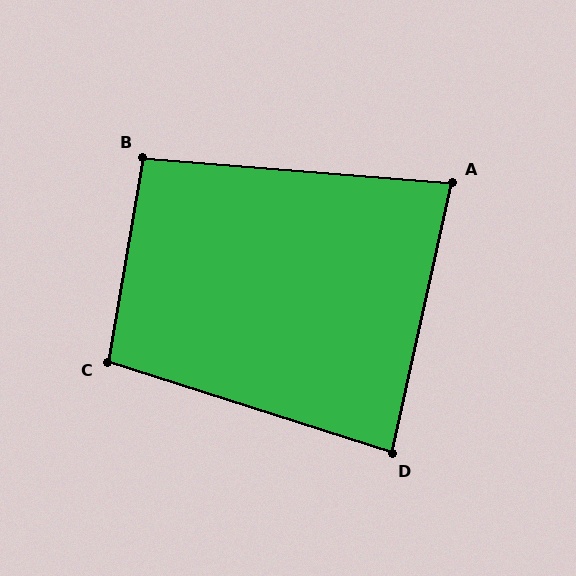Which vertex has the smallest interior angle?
A, at approximately 82 degrees.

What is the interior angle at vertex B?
Approximately 95 degrees (obtuse).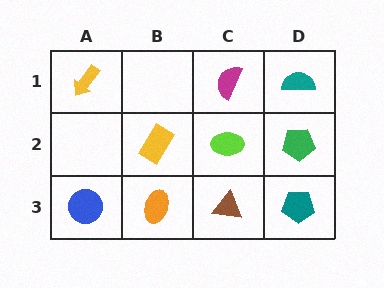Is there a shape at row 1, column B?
No, that cell is empty.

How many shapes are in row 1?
3 shapes.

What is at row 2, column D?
A green pentagon.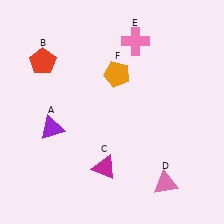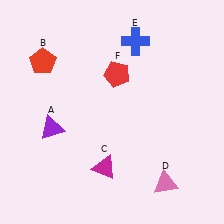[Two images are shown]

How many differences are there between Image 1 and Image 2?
There are 2 differences between the two images.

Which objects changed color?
E changed from pink to blue. F changed from orange to red.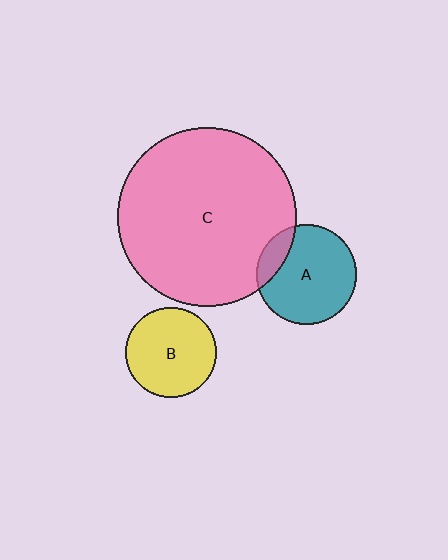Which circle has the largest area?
Circle C (pink).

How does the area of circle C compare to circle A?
Approximately 3.2 times.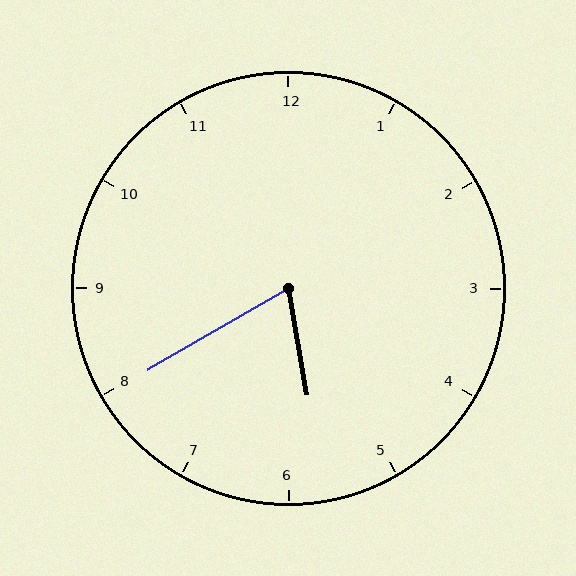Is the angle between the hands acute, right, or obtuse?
It is acute.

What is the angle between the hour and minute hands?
Approximately 70 degrees.